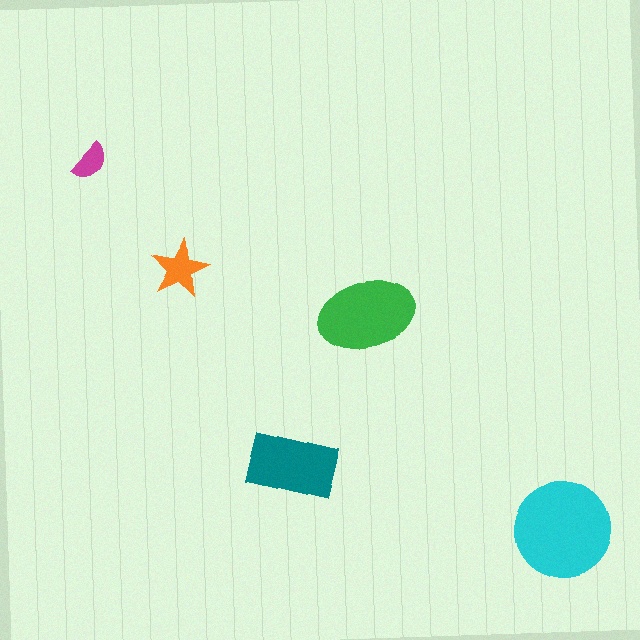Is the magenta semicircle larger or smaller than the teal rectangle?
Smaller.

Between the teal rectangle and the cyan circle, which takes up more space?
The cyan circle.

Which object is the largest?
The cyan circle.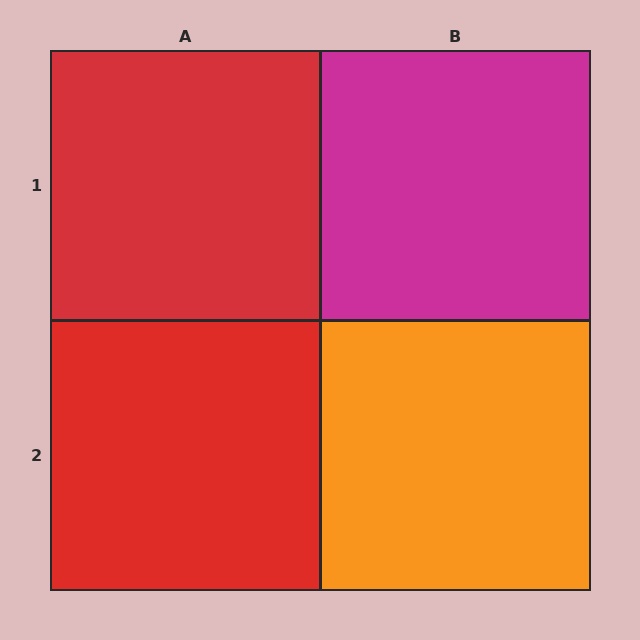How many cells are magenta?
1 cell is magenta.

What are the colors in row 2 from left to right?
Red, orange.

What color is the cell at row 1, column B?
Magenta.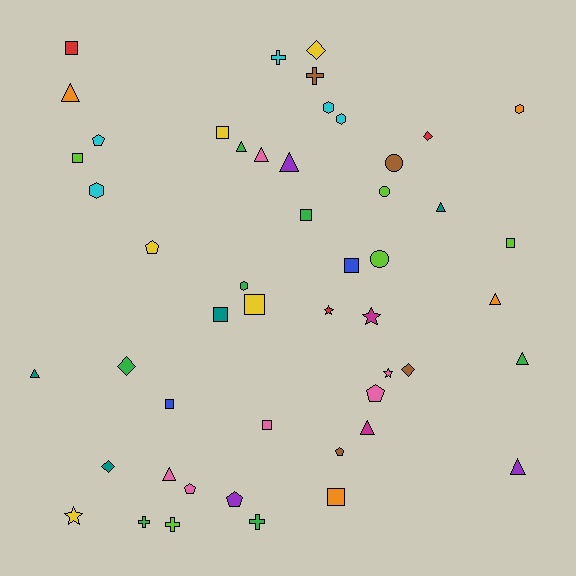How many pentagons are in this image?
There are 6 pentagons.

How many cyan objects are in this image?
There are 5 cyan objects.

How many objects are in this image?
There are 50 objects.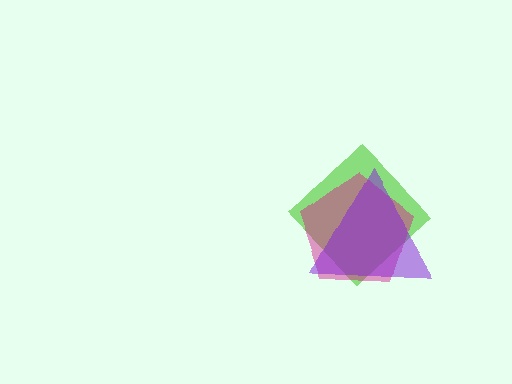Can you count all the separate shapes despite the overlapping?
Yes, there are 3 separate shapes.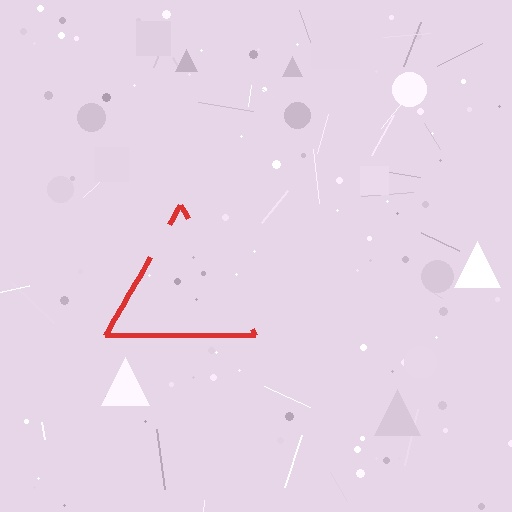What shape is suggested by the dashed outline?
The dashed outline suggests a triangle.